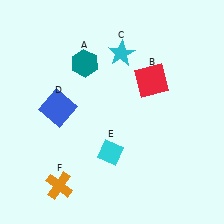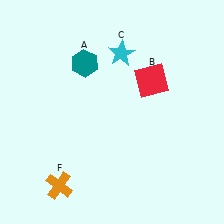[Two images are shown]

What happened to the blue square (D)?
The blue square (D) was removed in Image 2. It was in the top-left area of Image 1.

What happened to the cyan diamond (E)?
The cyan diamond (E) was removed in Image 2. It was in the bottom-left area of Image 1.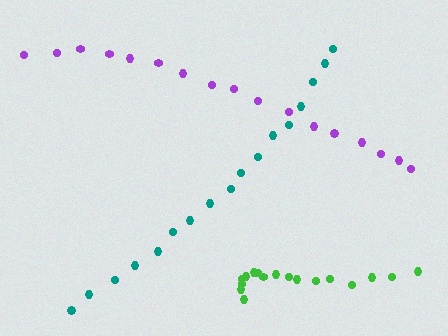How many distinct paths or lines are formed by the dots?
There are 3 distinct paths.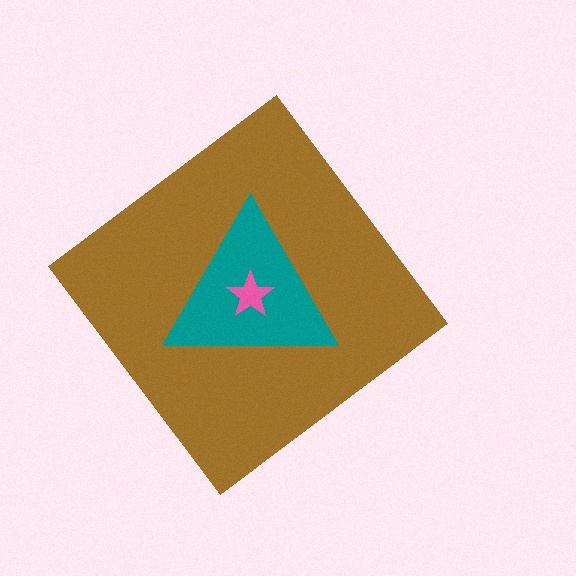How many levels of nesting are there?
3.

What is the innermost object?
The pink star.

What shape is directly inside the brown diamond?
The teal triangle.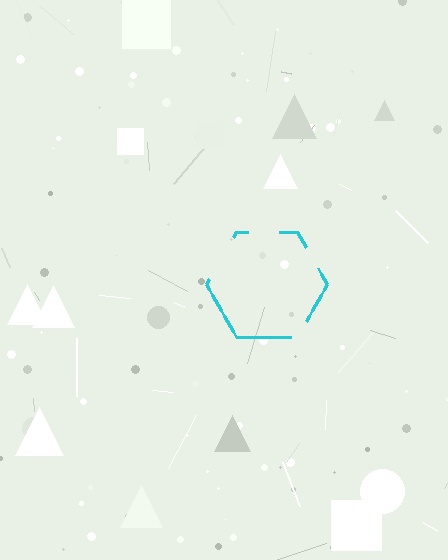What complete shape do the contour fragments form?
The contour fragments form a hexagon.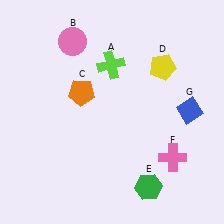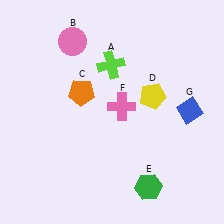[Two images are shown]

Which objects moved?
The objects that moved are: the yellow pentagon (D), the pink cross (F).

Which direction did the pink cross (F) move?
The pink cross (F) moved up.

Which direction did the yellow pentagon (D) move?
The yellow pentagon (D) moved down.